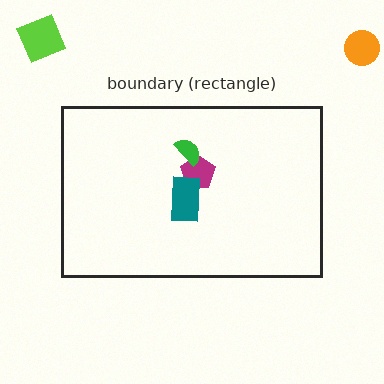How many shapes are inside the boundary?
3 inside, 2 outside.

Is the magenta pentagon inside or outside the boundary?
Inside.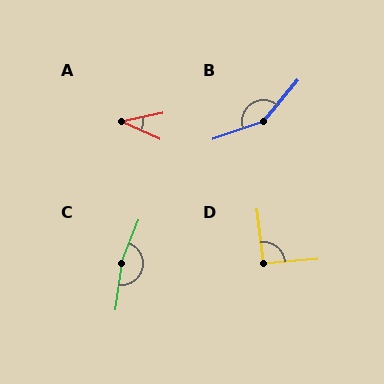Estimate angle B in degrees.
Approximately 149 degrees.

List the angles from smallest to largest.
A (36°), D (92°), B (149°), C (166°).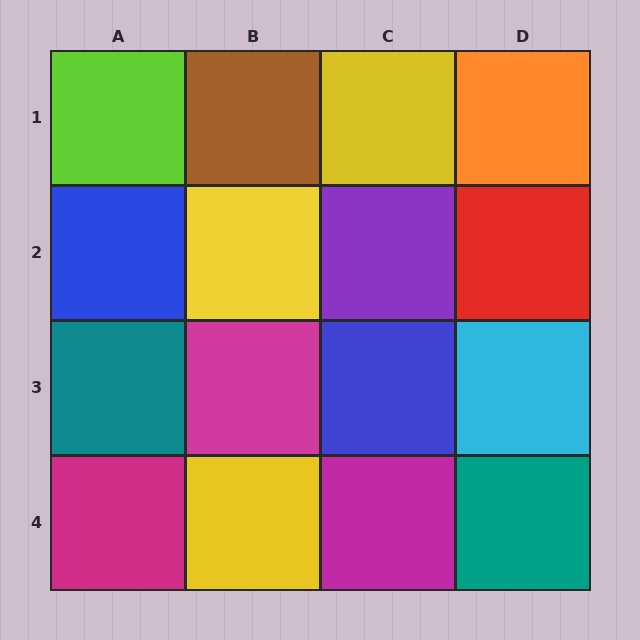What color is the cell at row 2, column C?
Purple.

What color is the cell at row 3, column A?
Teal.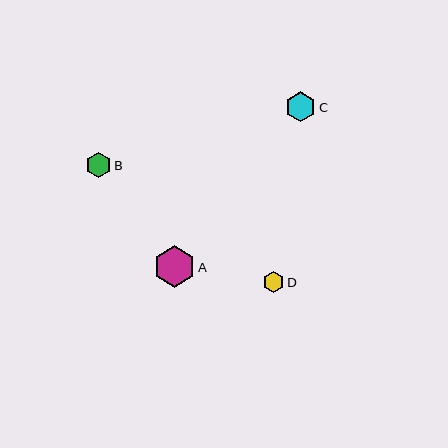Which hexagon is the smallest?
Hexagon D is the smallest with a size of approximately 21 pixels.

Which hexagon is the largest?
Hexagon A is the largest with a size of approximately 41 pixels.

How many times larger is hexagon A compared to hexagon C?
Hexagon A is approximately 1.4 times the size of hexagon C.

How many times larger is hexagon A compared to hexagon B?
Hexagon A is approximately 1.6 times the size of hexagon B.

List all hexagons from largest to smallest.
From largest to smallest: A, C, B, D.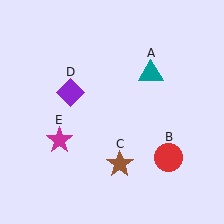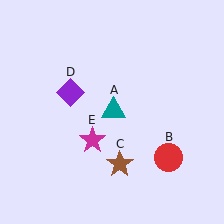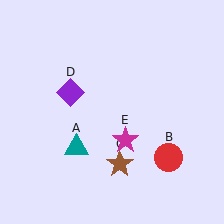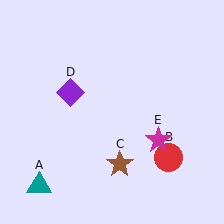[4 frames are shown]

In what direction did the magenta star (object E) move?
The magenta star (object E) moved right.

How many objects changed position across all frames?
2 objects changed position: teal triangle (object A), magenta star (object E).